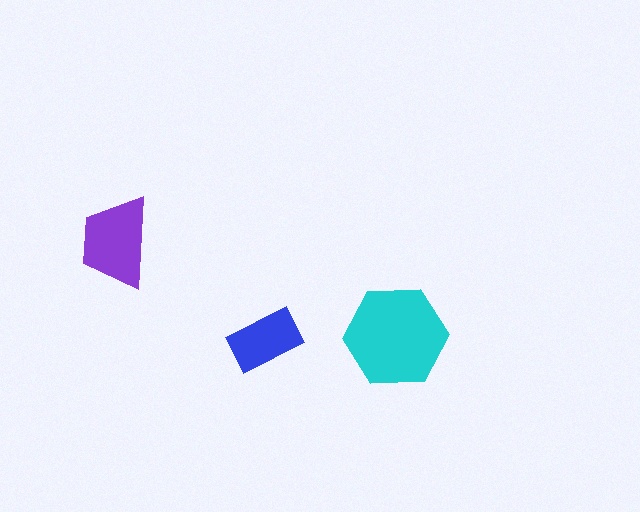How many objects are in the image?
There are 3 objects in the image.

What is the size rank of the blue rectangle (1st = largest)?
3rd.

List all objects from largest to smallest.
The cyan hexagon, the purple trapezoid, the blue rectangle.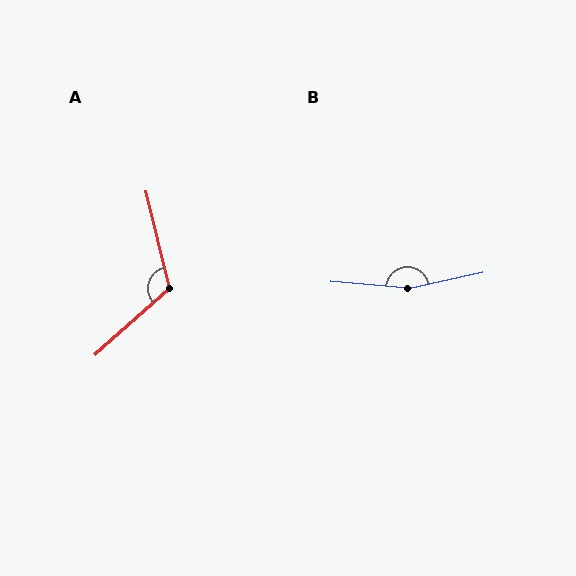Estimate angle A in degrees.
Approximately 118 degrees.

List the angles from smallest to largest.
A (118°), B (163°).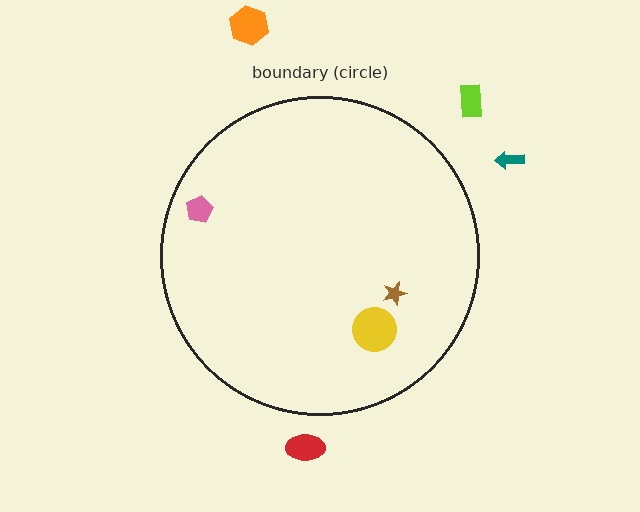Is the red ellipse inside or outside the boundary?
Outside.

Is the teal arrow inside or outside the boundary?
Outside.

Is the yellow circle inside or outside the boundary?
Inside.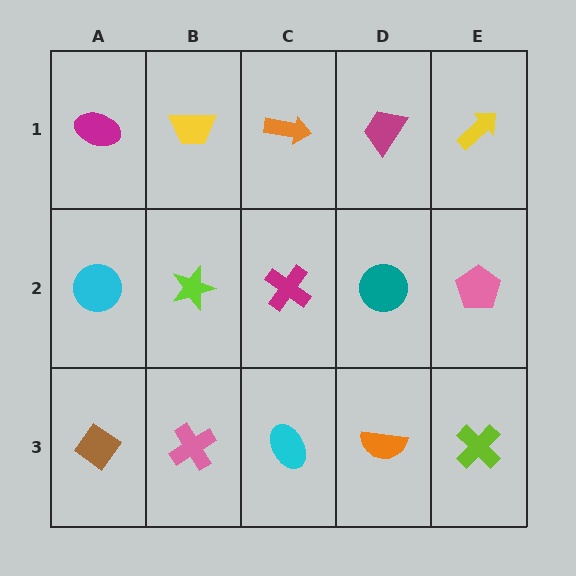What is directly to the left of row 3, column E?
An orange semicircle.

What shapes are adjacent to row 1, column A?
A cyan circle (row 2, column A), a yellow trapezoid (row 1, column B).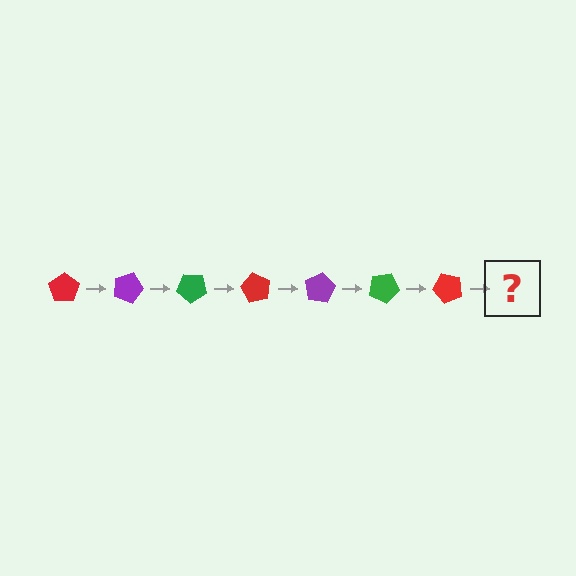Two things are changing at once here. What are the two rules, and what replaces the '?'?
The two rules are that it rotates 20 degrees each step and the color cycles through red, purple, and green. The '?' should be a purple pentagon, rotated 140 degrees from the start.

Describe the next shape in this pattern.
It should be a purple pentagon, rotated 140 degrees from the start.